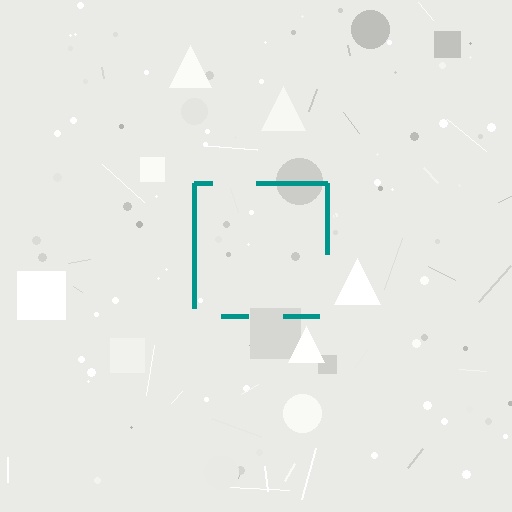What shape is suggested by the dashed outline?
The dashed outline suggests a square.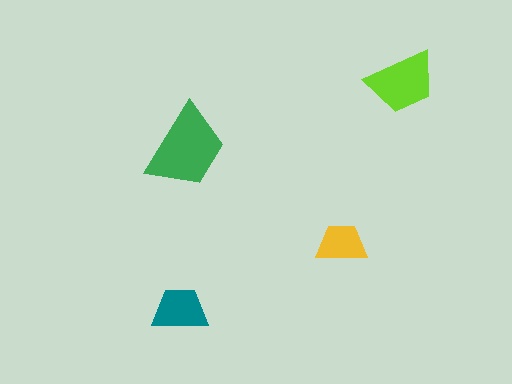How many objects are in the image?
There are 4 objects in the image.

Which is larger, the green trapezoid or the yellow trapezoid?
The green one.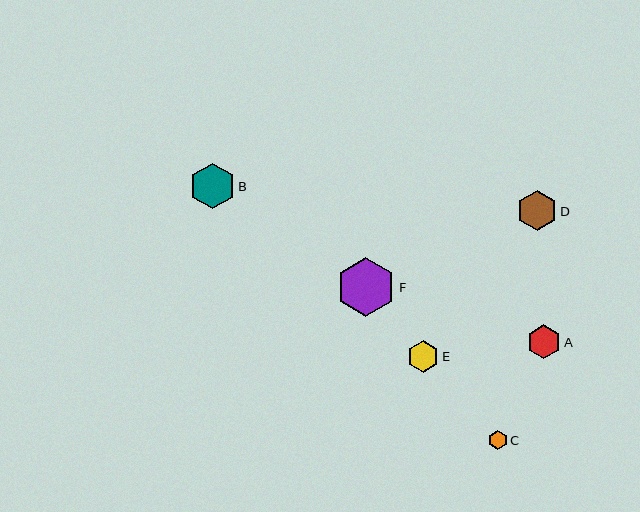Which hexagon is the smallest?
Hexagon C is the smallest with a size of approximately 19 pixels.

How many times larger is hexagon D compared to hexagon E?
Hexagon D is approximately 1.3 times the size of hexagon E.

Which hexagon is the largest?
Hexagon F is the largest with a size of approximately 59 pixels.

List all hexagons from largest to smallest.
From largest to smallest: F, B, D, A, E, C.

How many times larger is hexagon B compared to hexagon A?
Hexagon B is approximately 1.3 times the size of hexagon A.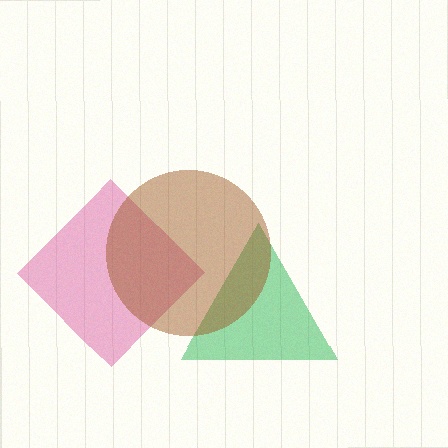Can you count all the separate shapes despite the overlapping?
Yes, there are 3 separate shapes.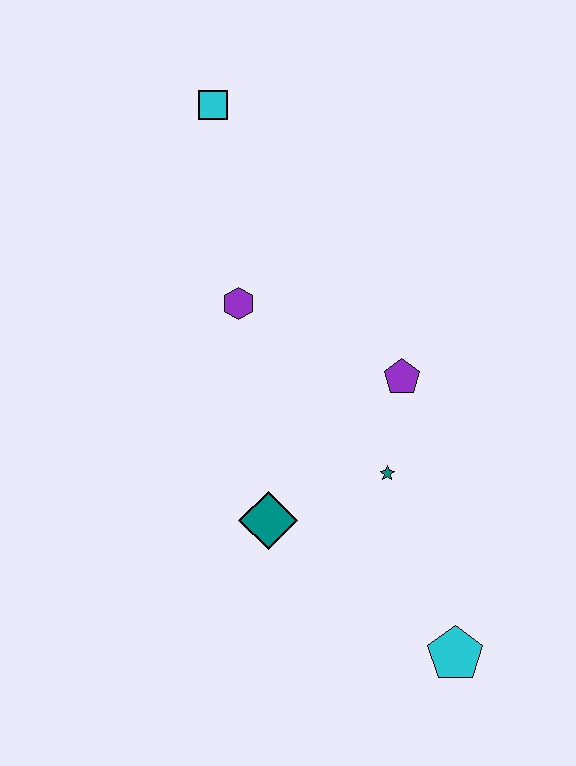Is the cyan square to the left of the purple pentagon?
Yes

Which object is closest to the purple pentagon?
The teal star is closest to the purple pentagon.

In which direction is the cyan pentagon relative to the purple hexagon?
The cyan pentagon is below the purple hexagon.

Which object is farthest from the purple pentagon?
The cyan square is farthest from the purple pentagon.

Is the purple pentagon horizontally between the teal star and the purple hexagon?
No